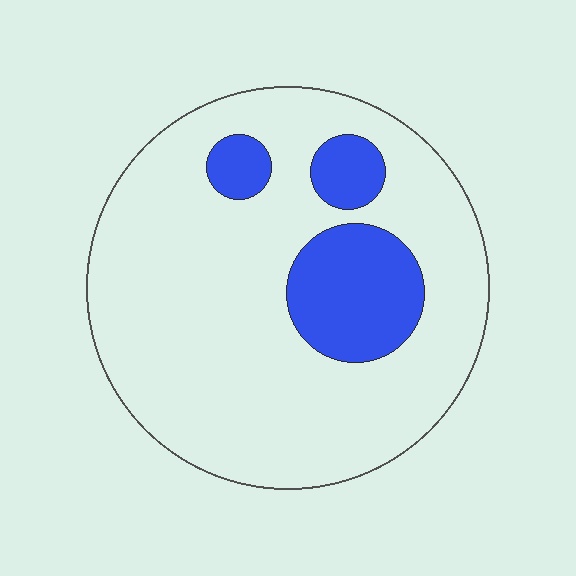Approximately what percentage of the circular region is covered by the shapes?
Approximately 20%.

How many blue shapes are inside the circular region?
3.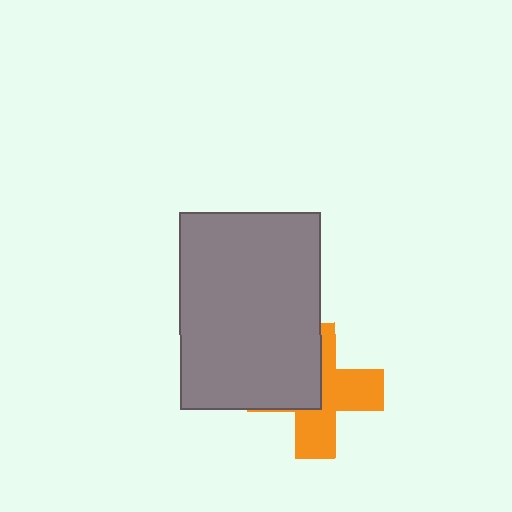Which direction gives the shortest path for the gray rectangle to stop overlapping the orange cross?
Moving toward the upper-left gives the shortest separation.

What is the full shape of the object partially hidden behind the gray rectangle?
The partially hidden object is an orange cross.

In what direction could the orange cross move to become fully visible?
The orange cross could move toward the lower-right. That would shift it out from behind the gray rectangle entirely.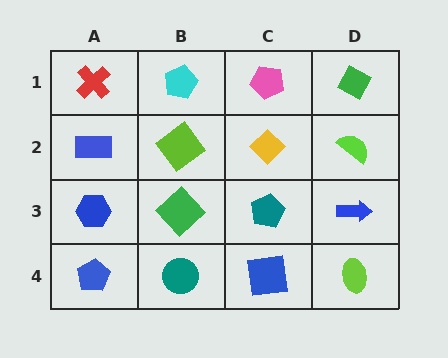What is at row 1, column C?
A pink pentagon.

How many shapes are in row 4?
4 shapes.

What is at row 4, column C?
A blue square.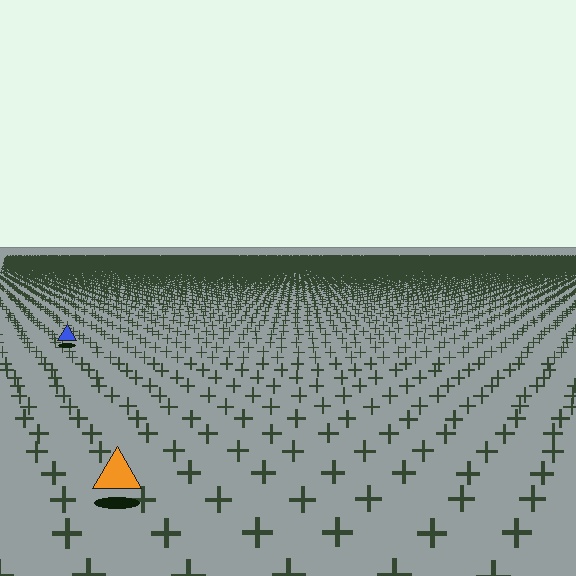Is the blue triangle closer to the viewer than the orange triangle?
No. The orange triangle is closer — you can tell from the texture gradient: the ground texture is coarser near it.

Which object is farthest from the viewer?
The blue triangle is farthest from the viewer. It appears smaller and the ground texture around it is denser.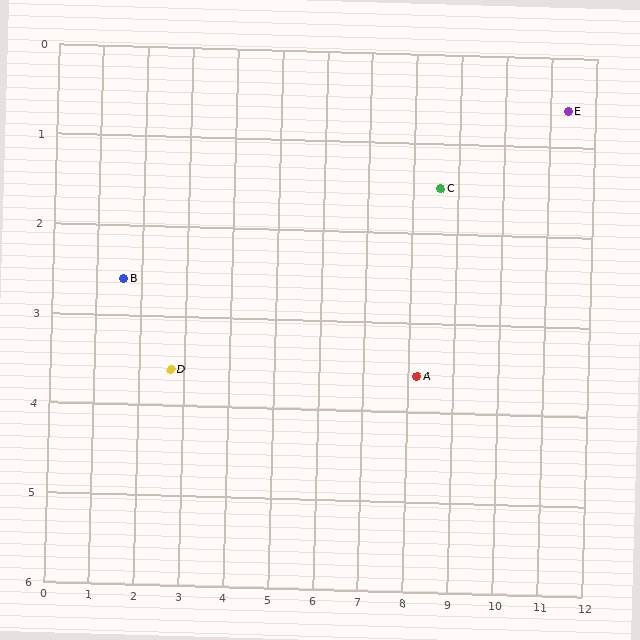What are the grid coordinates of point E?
Point E is at approximately (11.4, 0.6).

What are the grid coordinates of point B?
Point B is at approximately (1.6, 2.6).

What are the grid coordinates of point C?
Point C is at approximately (8.6, 1.5).